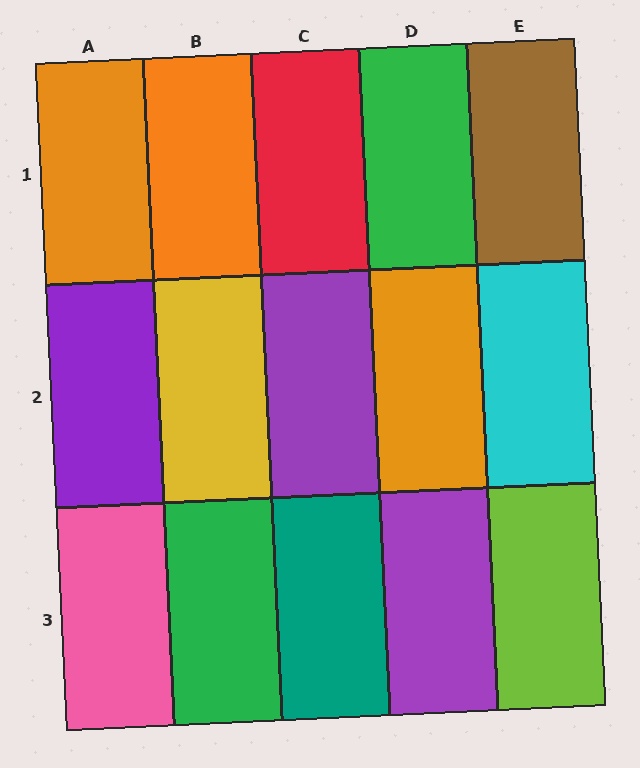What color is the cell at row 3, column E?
Lime.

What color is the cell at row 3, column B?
Green.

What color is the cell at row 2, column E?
Cyan.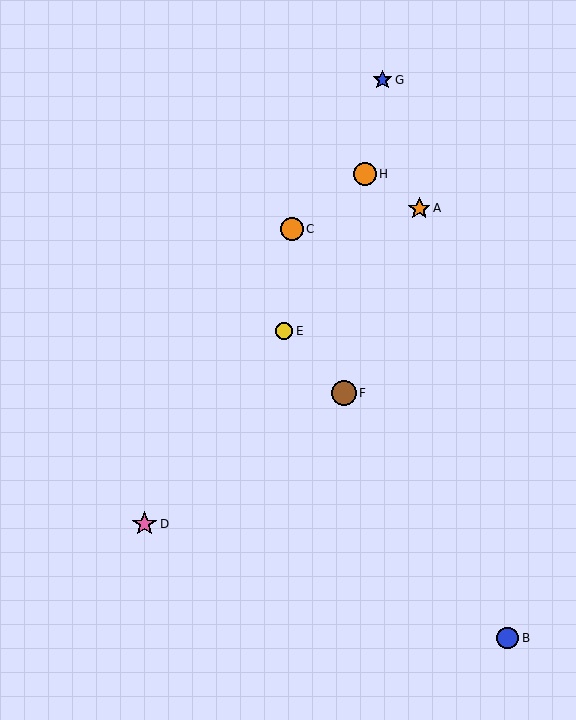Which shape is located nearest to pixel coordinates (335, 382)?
The brown circle (labeled F) at (344, 393) is nearest to that location.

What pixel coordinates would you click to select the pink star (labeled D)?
Click at (144, 524) to select the pink star D.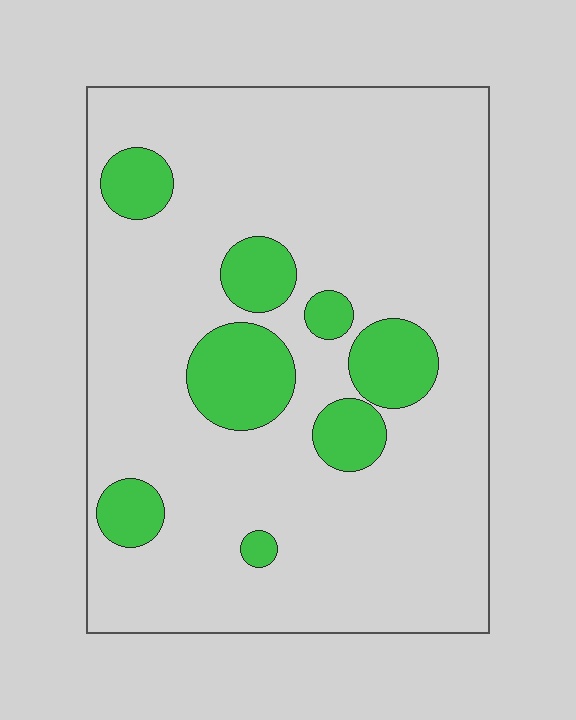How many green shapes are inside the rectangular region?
8.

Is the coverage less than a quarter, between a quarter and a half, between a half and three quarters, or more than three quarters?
Less than a quarter.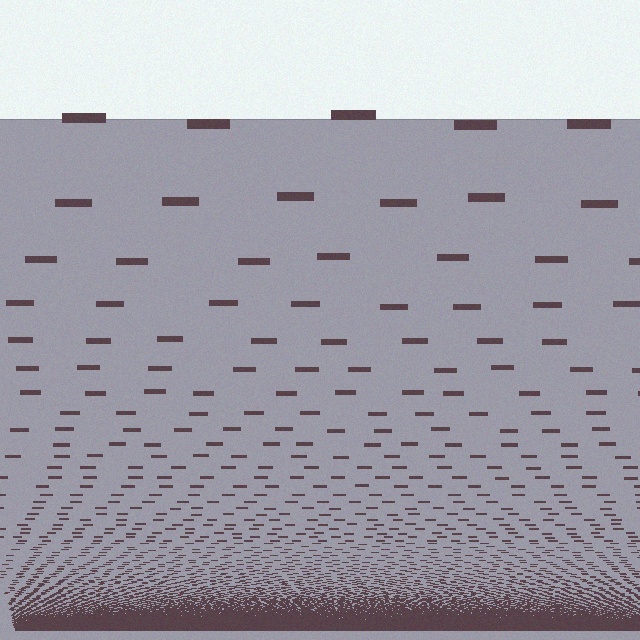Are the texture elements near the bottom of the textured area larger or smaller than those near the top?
Smaller. The gradient is inverted — elements near the bottom are smaller and denser.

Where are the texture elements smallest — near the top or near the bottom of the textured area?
Near the bottom.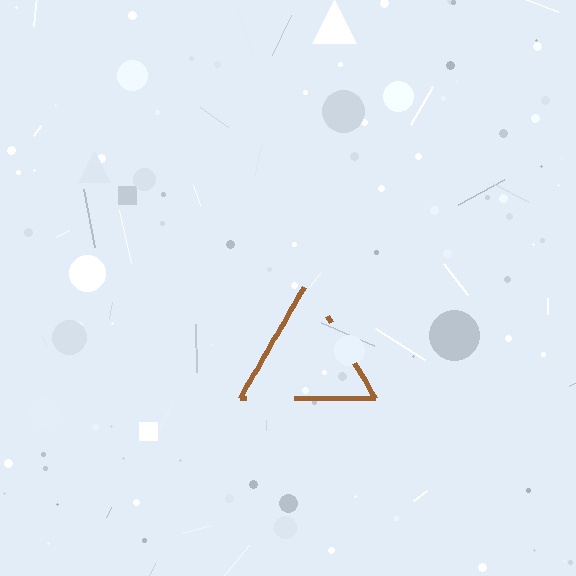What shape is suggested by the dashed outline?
The dashed outline suggests a triangle.